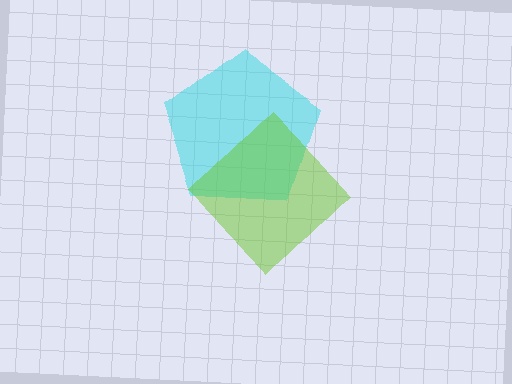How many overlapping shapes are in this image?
There are 2 overlapping shapes in the image.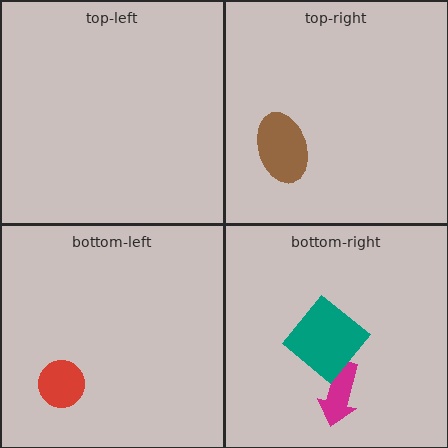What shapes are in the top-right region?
The brown ellipse.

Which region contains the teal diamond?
The bottom-right region.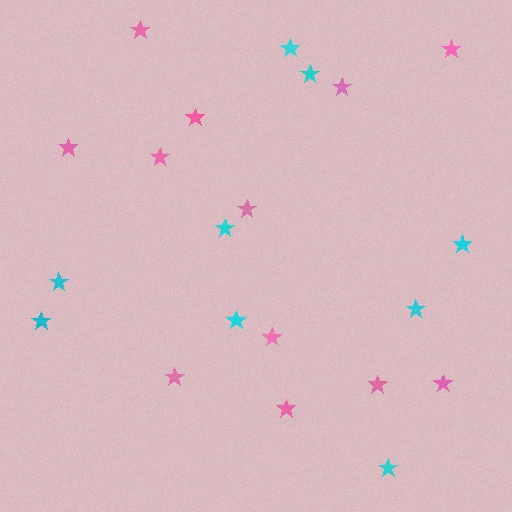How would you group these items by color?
There are 2 groups: one group of pink stars (12) and one group of cyan stars (9).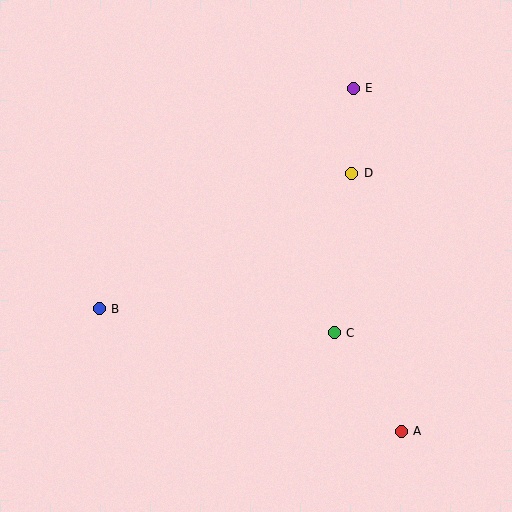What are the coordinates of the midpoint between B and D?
The midpoint between B and D is at (225, 241).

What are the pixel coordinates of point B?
Point B is at (99, 309).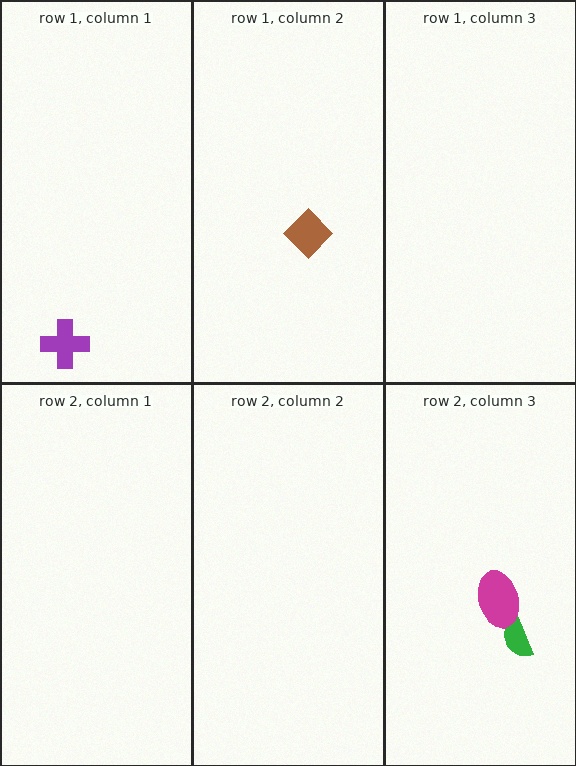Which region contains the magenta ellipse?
The row 2, column 3 region.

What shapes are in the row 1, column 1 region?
The purple cross.